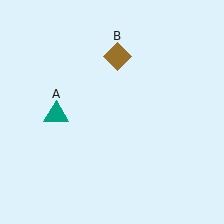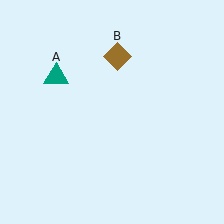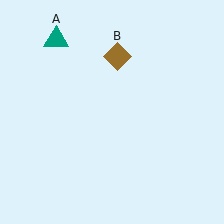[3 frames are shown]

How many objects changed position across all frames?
1 object changed position: teal triangle (object A).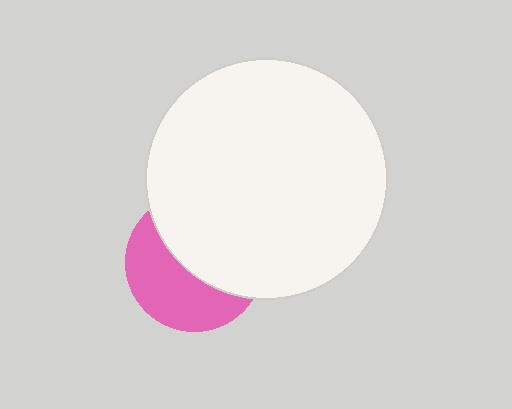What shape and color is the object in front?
The object in front is a white circle.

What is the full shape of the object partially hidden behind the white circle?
The partially hidden object is a pink circle.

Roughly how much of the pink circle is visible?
About half of it is visible (roughly 46%).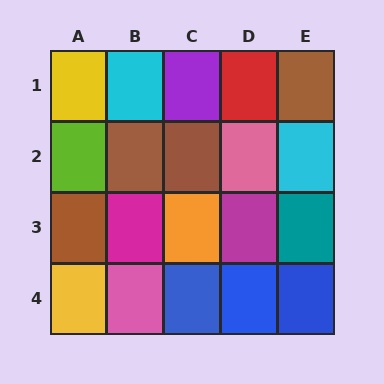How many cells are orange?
1 cell is orange.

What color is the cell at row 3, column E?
Teal.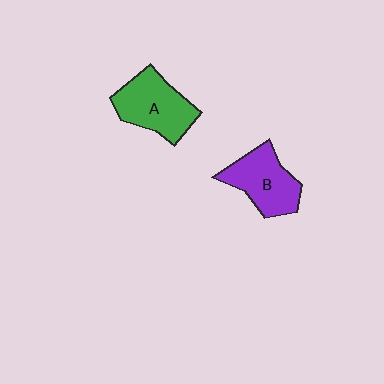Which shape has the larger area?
Shape A (green).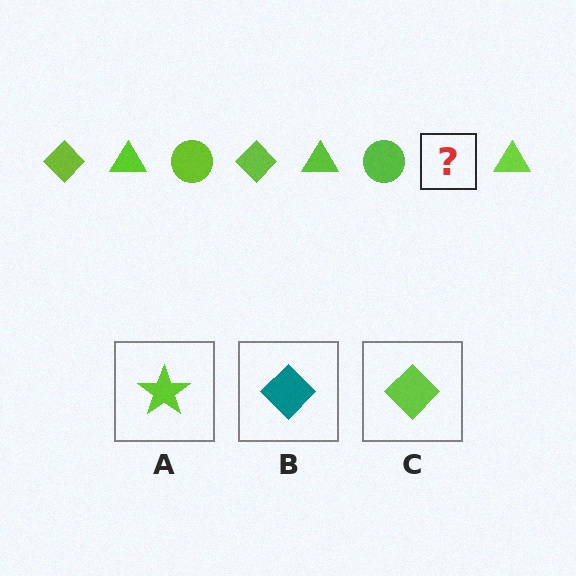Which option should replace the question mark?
Option C.